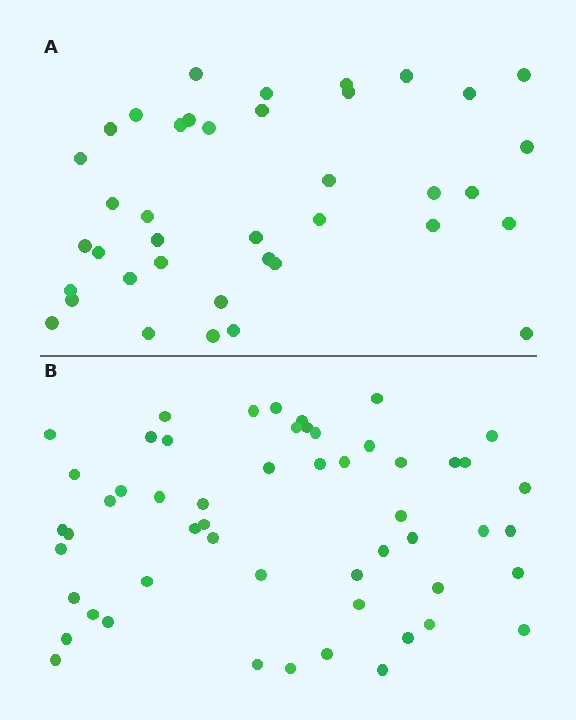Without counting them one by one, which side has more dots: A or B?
Region B (the bottom region) has more dots.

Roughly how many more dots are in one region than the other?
Region B has approximately 15 more dots than region A.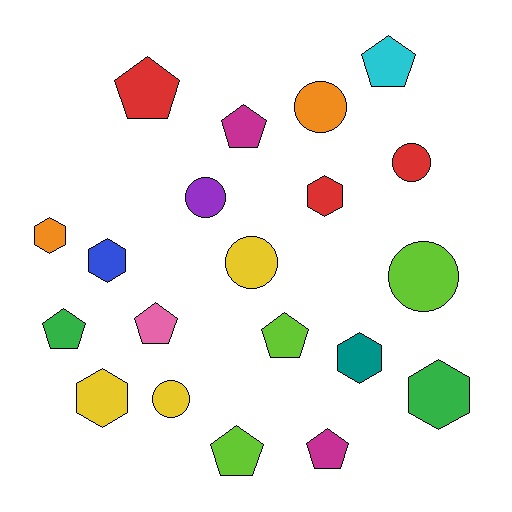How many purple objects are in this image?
There is 1 purple object.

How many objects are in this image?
There are 20 objects.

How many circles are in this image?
There are 6 circles.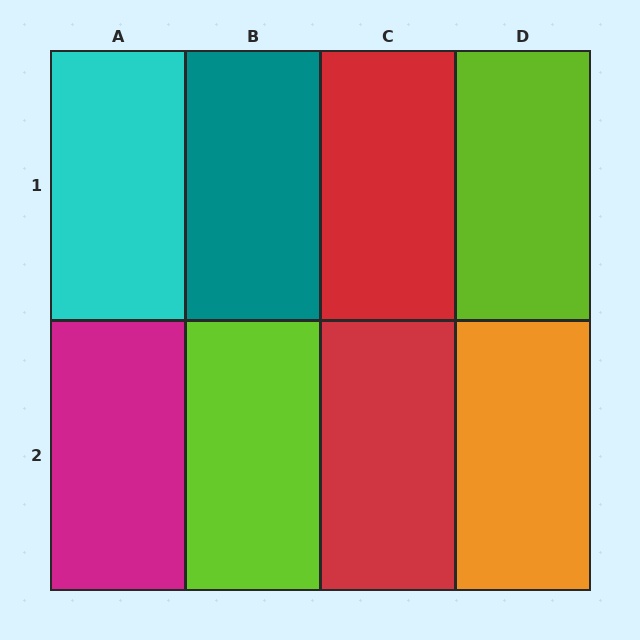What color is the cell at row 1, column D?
Lime.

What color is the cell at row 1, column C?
Red.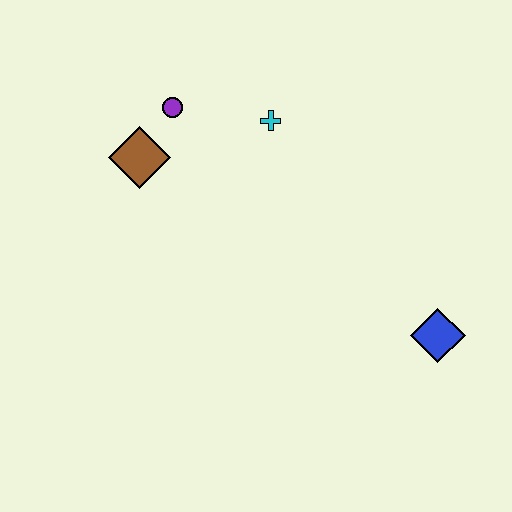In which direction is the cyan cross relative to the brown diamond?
The cyan cross is to the right of the brown diamond.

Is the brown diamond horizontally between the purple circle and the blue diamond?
No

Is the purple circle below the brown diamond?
No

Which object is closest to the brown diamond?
The purple circle is closest to the brown diamond.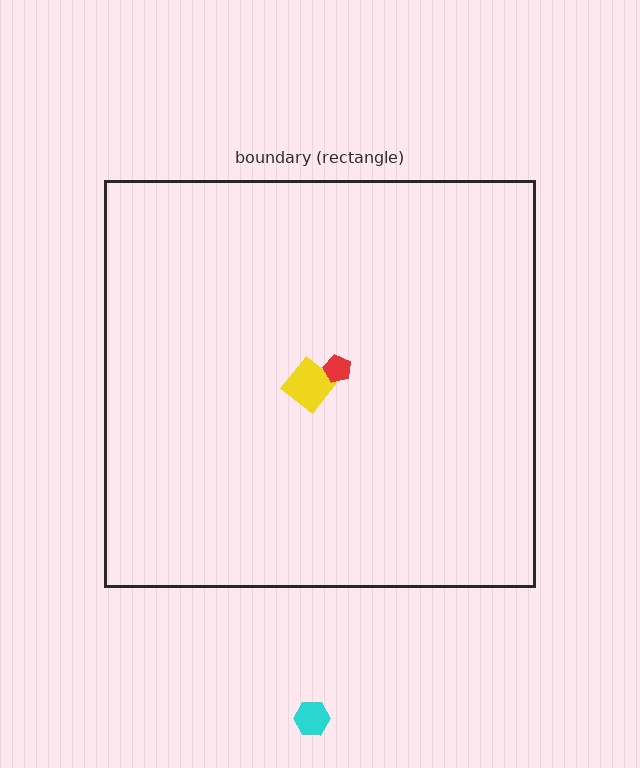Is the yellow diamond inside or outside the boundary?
Inside.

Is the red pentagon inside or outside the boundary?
Inside.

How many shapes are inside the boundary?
2 inside, 1 outside.